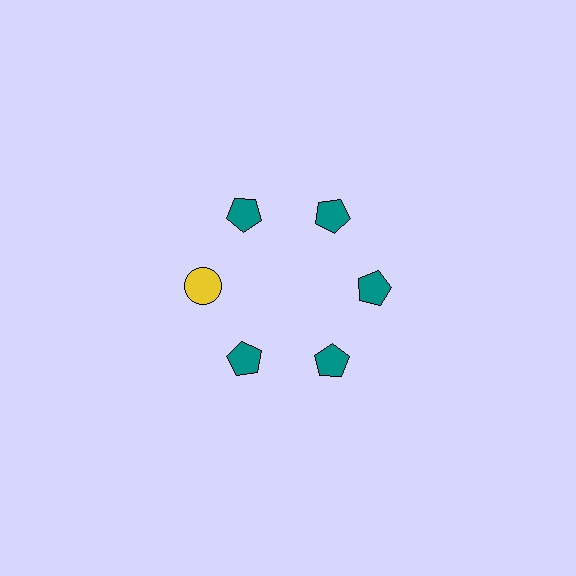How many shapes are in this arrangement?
There are 6 shapes arranged in a ring pattern.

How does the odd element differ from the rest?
It differs in both color (yellow instead of teal) and shape (circle instead of pentagon).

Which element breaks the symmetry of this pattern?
The yellow circle at roughly the 9 o'clock position breaks the symmetry. All other shapes are teal pentagons.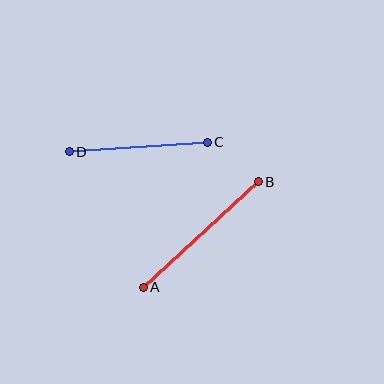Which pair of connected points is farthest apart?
Points A and B are farthest apart.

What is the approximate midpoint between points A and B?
The midpoint is at approximately (201, 234) pixels.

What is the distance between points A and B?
The distance is approximately 156 pixels.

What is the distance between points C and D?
The distance is approximately 139 pixels.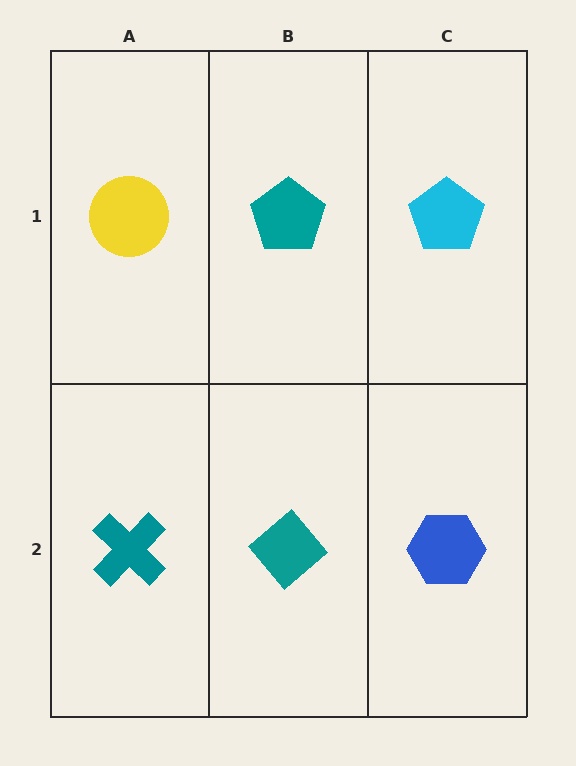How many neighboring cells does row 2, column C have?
2.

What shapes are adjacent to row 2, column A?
A yellow circle (row 1, column A), a teal diamond (row 2, column B).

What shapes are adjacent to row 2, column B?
A teal pentagon (row 1, column B), a teal cross (row 2, column A), a blue hexagon (row 2, column C).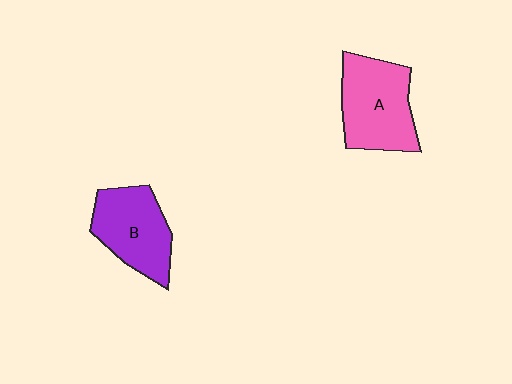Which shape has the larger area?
Shape A (pink).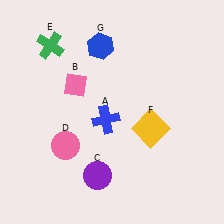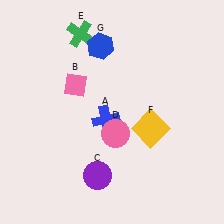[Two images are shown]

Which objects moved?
The objects that moved are: the pink circle (D), the green cross (E).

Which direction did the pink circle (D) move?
The pink circle (D) moved right.